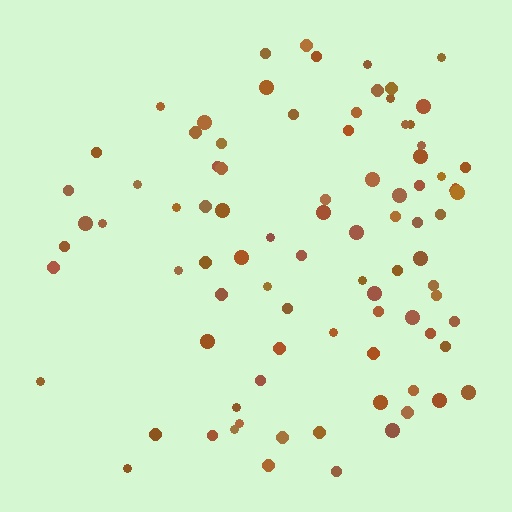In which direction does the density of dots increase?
From left to right, with the right side densest.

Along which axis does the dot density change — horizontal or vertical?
Horizontal.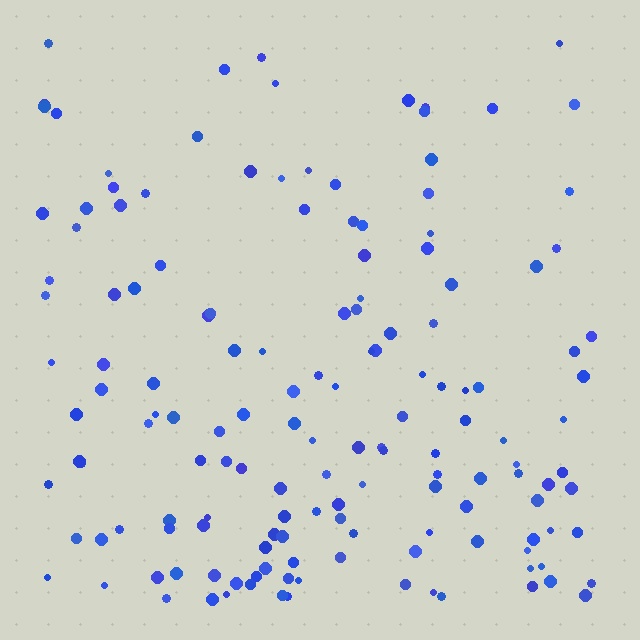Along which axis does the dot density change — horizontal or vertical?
Vertical.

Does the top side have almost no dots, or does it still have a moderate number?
Still a moderate number, just noticeably fewer than the bottom.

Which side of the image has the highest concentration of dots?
The bottom.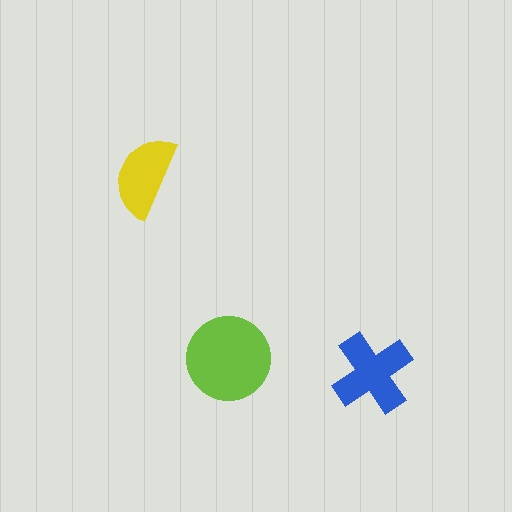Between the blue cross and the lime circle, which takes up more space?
The lime circle.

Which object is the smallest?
The yellow semicircle.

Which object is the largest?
The lime circle.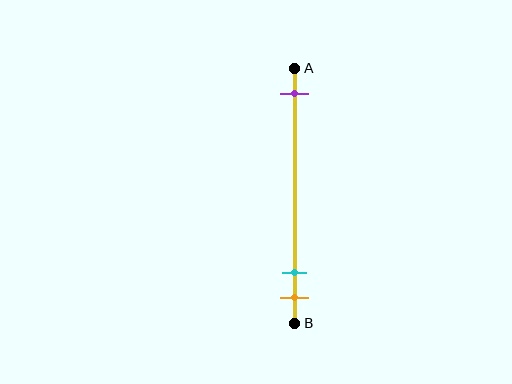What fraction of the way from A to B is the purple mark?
The purple mark is approximately 10% (0.1) of the way from A to B.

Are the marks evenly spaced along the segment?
No, the marks are not evenly spaced.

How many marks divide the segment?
There are 3 marks dividing the segment.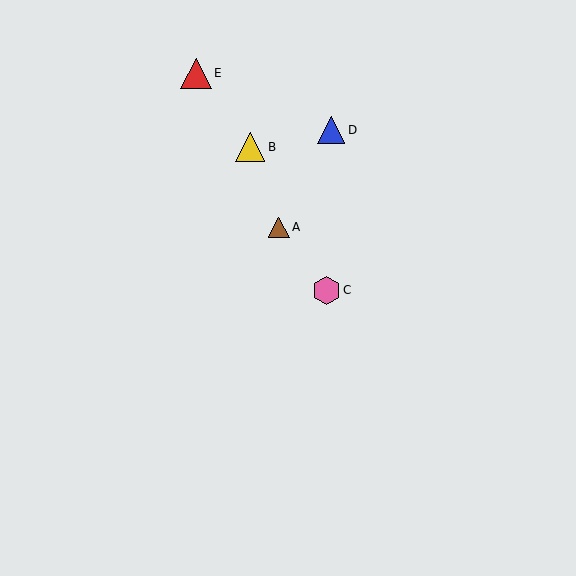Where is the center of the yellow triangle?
The center of the yellow triangle is at (250, 147).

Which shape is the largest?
The red triangle (labeled E) is the largest.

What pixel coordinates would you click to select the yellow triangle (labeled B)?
Click at (250, 147) to select the yellow triangle B.